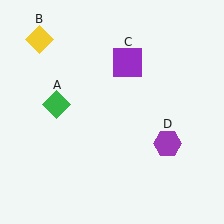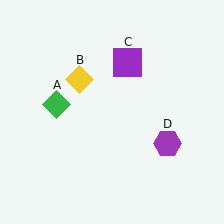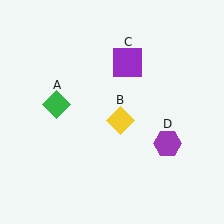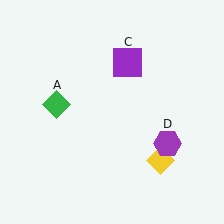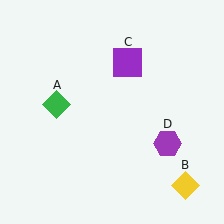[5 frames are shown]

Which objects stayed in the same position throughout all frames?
Green diamond (object A) and purple square (object C) and purple hexagon (object D) remained stationary.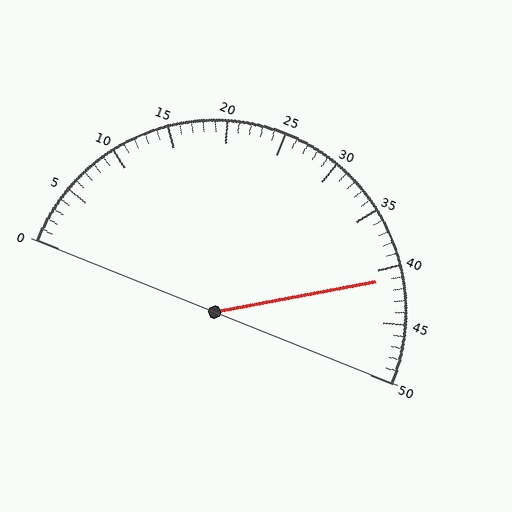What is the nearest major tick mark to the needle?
The nearest major tick mark is 40.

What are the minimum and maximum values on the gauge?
The gauge ranges from 0 to 50.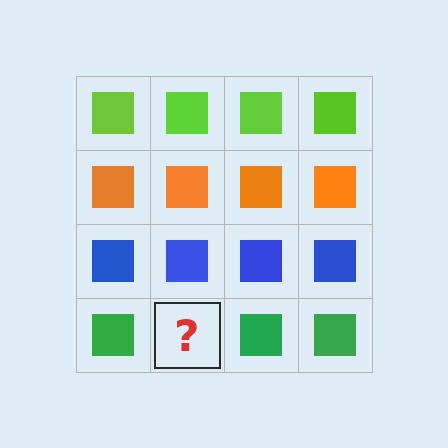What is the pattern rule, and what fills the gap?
The rule is that each row has a consistent color. The gap should be filled with a green square.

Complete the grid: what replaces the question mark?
The question mark should be replaced with a green square.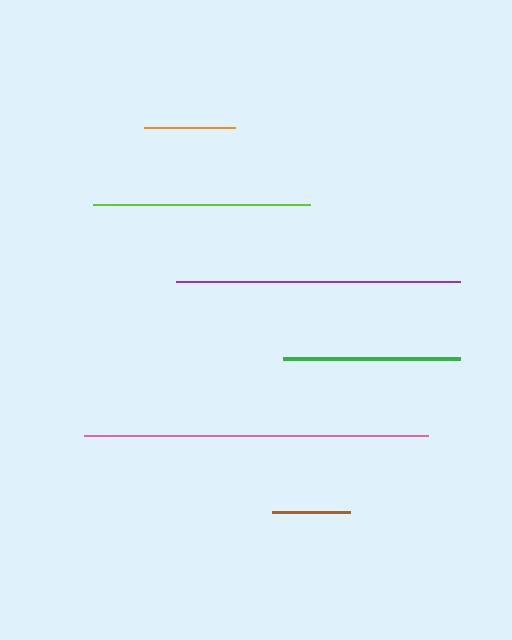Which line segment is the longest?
The pink line is the longest at approximately 344 pixels.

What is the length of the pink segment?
The pink segment is approximately 344 pixels long.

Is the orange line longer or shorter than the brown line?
The orange line is longer than the brown line.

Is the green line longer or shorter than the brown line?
The green line is longer than the brown line.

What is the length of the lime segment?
The lime segment is approximately 217 pixels long.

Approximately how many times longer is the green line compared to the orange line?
The green line is approximately 1.9 times the length of the orange line.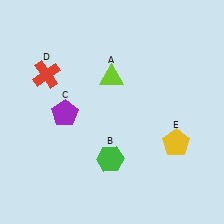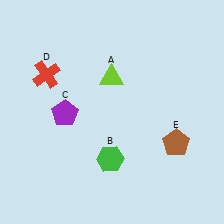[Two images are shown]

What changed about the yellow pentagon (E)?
In Image 1, E is yellow. In Image 2, it changed to brown.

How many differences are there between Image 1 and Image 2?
There is 1 difference between the two images.